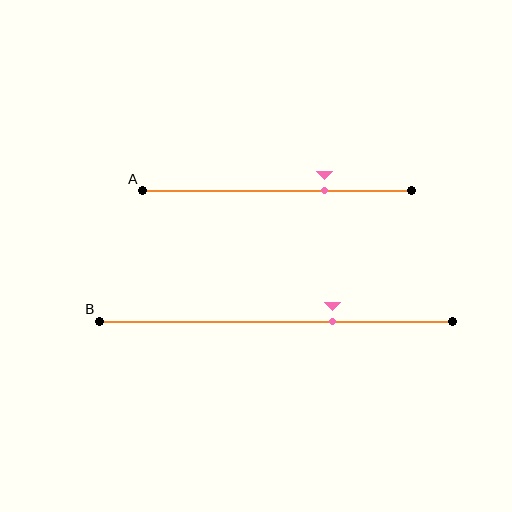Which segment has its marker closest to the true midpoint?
Segment B has its marker closest to the true midpoint.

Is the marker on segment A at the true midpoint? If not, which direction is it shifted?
No, the marker on segment A is shifted to the right by about 18% of the segment length.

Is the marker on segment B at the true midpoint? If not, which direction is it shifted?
No, the marker on segment B is shifted to the right by about 16% of the segment length.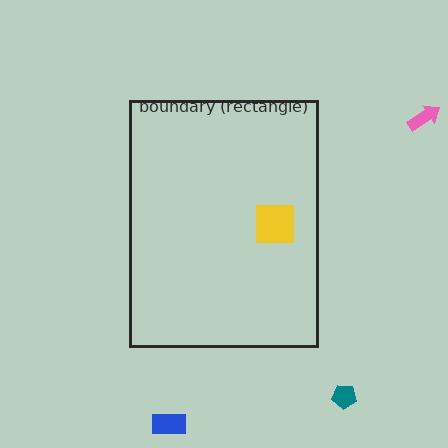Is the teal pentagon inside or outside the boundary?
Outside.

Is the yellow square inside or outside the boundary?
Inside.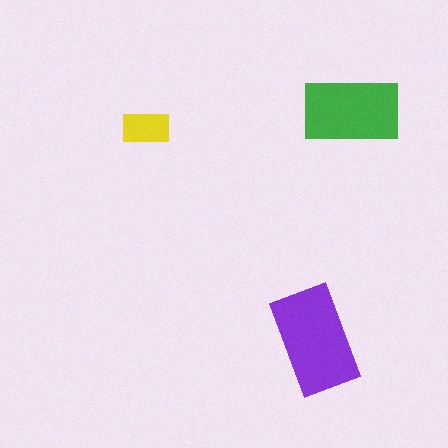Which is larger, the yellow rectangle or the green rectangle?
The green one.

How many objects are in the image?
There are 3 objects in the image.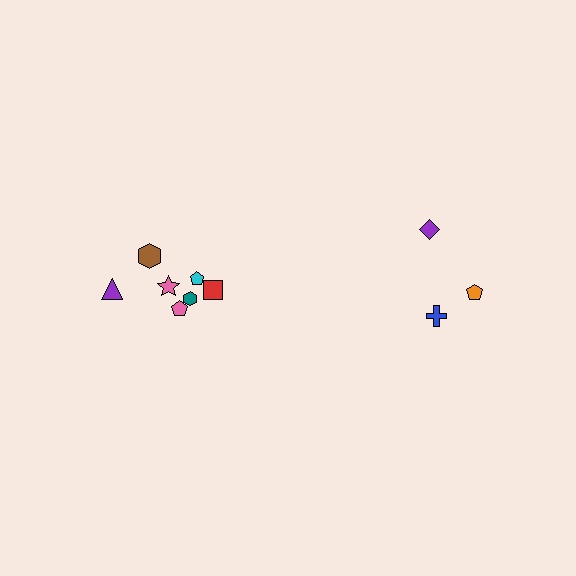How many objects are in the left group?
There are 7 objects.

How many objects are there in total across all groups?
There are 10 objects.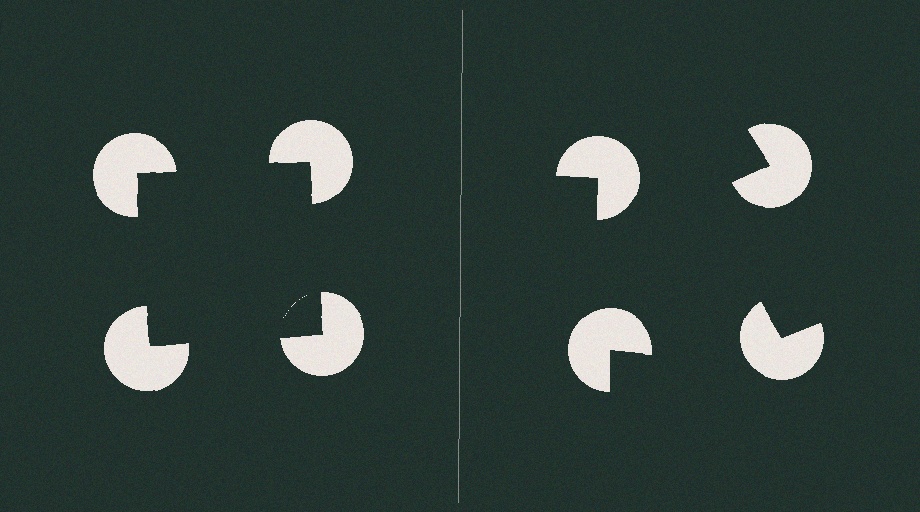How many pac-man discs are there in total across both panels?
8 — 4 on each side.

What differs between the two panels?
The pac-man discs are positioned identically on both sides; only the wedge orientations differ. On the left they align to a square; on the right they are misaligned.